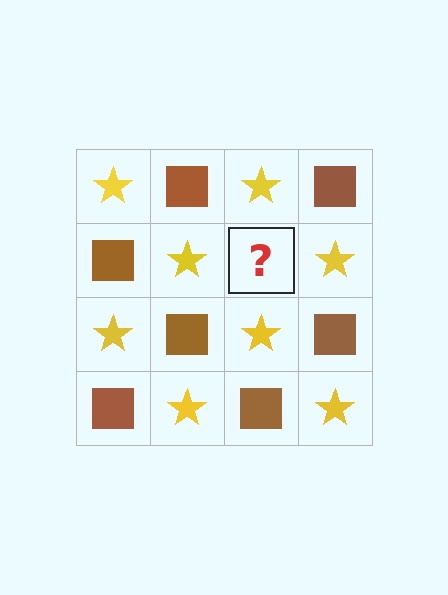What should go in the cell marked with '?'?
The missing cell should contain a brown square.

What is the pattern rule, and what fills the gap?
The rule is that it alternates yellow star and brown square in a checkerboard pattern. The gap should be filled with a brown square.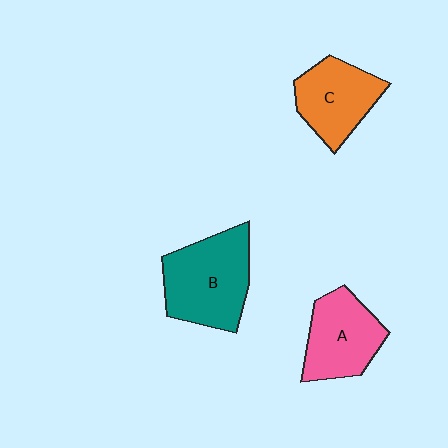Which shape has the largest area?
Shape B (teal).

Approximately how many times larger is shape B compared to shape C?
Approximately 1.3 times.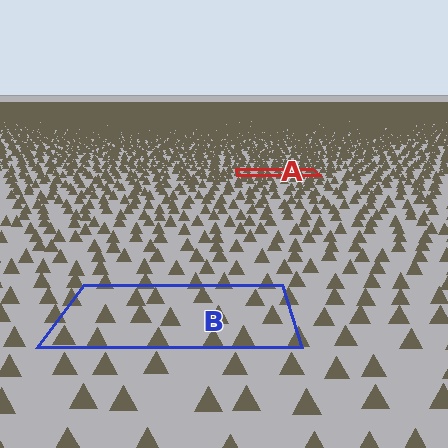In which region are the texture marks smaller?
The texture marks are smaller in region A, because it is farther away.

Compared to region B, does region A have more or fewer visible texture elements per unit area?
Region A has more texture elements per unit area — they are packed more densely because it is farther away.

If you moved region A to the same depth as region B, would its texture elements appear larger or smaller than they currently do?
They would appear larger. At a closer depth, the same texture elements are projected at a bigger on-screen size.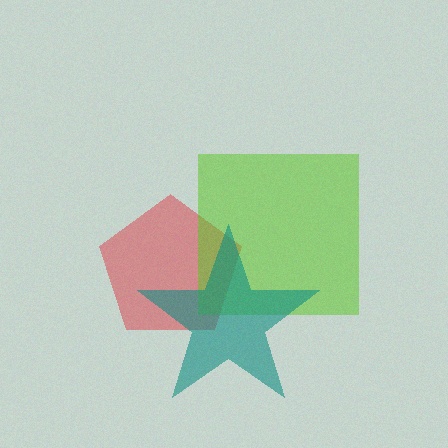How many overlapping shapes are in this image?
There are 3 overlapping shapes in the image.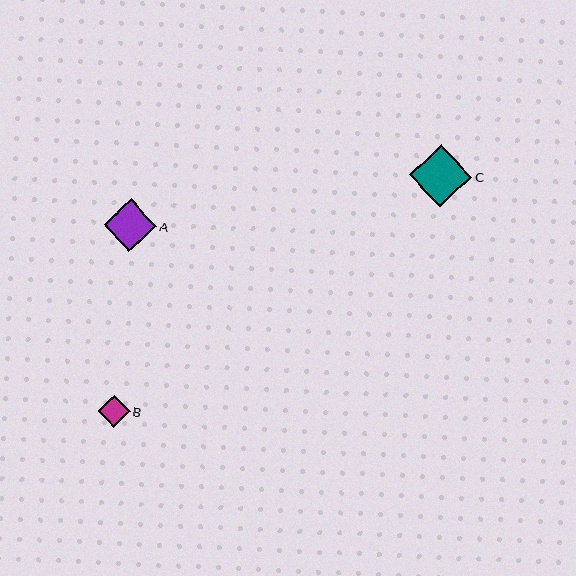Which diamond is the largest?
Diamond C is the largest with a size of approximately 62 pixels.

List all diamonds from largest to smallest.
From largest to smallest: C, A, B.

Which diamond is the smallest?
Diamond B is the smallest with a size of approximately 31 pixels.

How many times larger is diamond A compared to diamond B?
Diamond A is approximately 1.7 times the size of diamond B.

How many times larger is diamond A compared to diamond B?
Diamond A is approximately 1.7 times the size of diamond B.